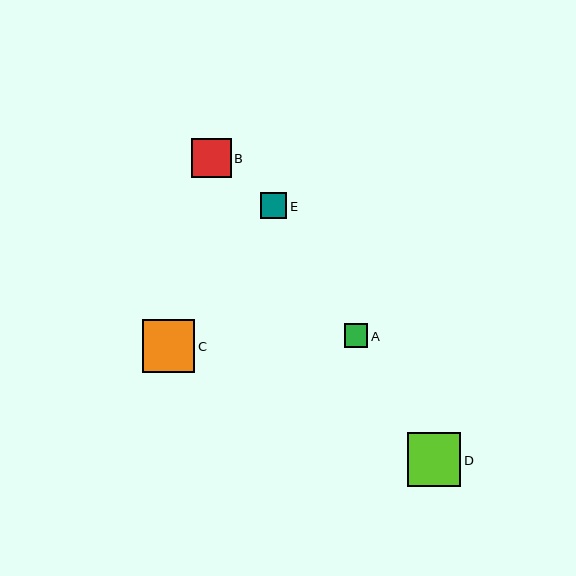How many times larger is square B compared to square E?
Square B is approximately 1.5 times the size of square E.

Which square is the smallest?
Square A is the smallest with a size of approximately 24 pixels.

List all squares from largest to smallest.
From largest to smallest: D, C, B, E, A.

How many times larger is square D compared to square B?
Square D is approximately 1.4 times the size of square B.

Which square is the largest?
Square D is the largest with a size of approximately 54 pixels.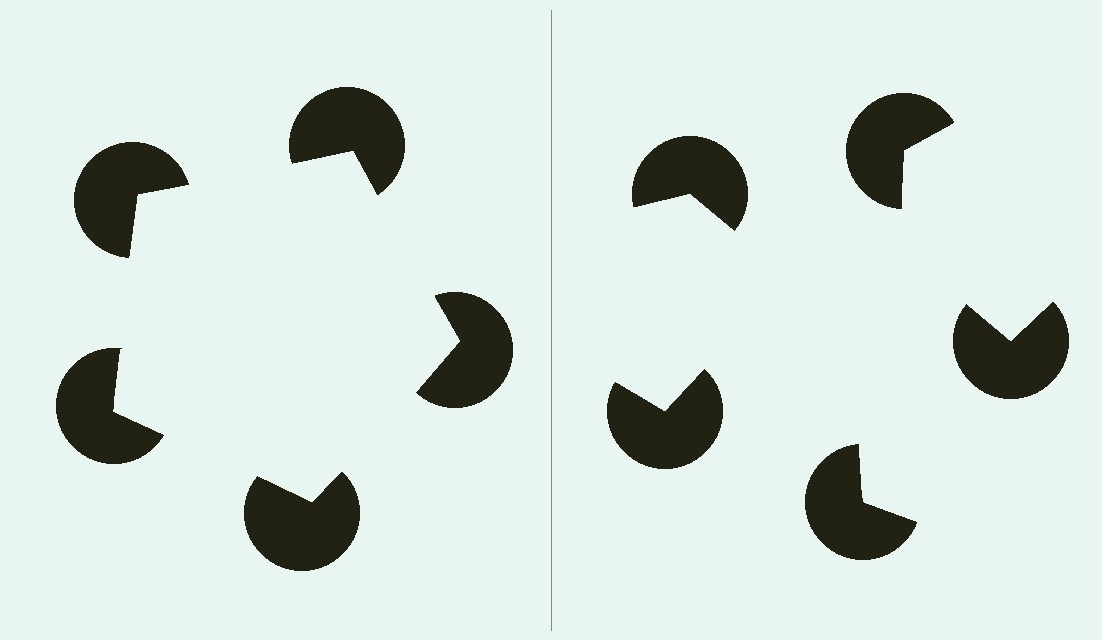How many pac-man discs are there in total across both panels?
10 — 5 on each side.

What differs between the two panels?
The pac-man discs are positioned identically on both sides; only the wedge orientations differ. On the left they align to a pentagon; on the right they are misaligned.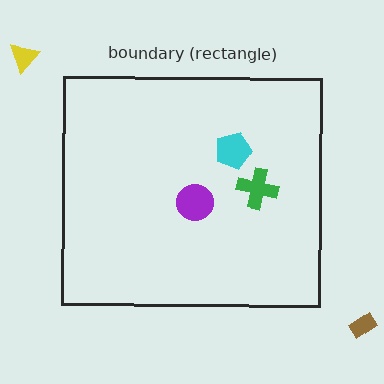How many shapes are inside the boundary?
3 inside, 2 outside.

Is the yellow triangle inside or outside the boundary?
Outside.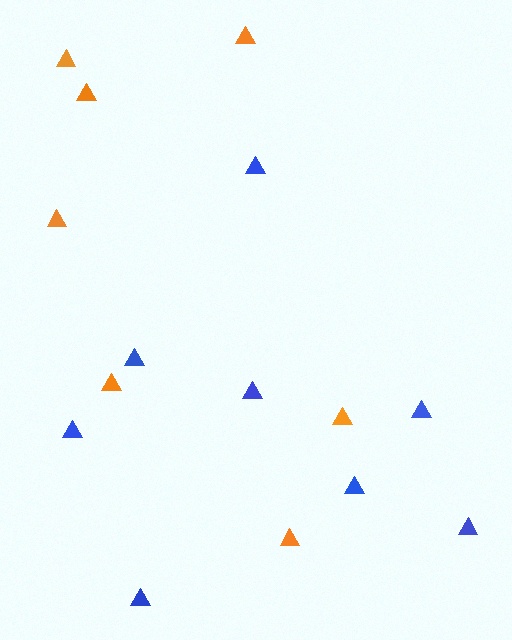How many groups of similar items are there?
There are 2 groups: one group of blue triangles (8) and one group of orange triangles (7).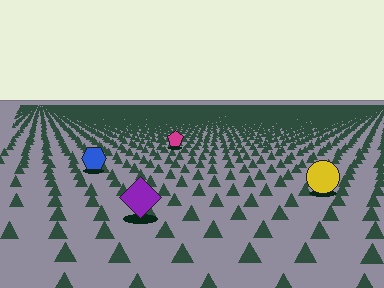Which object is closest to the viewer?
The purple diamond is closest. The texture marks near it are larger and more spread out.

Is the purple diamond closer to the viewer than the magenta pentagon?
Yes. The purple diamond is closer — you can tell from the texture gradient: the ground texture is coarser near it.